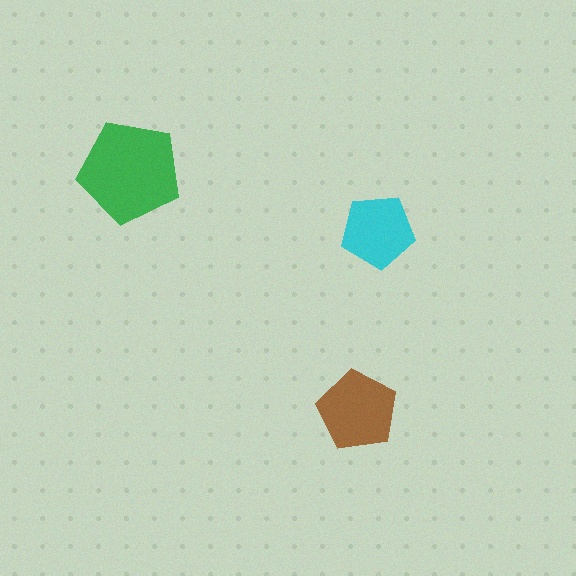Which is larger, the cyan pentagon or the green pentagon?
The green one.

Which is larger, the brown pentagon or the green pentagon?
The green one.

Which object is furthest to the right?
The cyan pentagon is rightmost.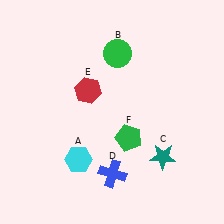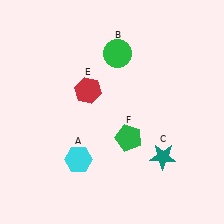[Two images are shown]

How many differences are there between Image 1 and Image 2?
There is 1 difference between the two images.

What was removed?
The blue cross (D) was removed in Image 2.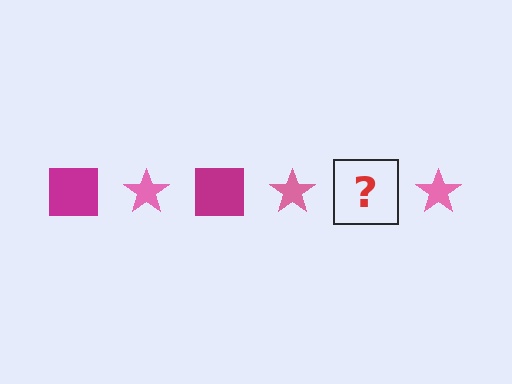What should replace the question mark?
The question mark should be replaced with a magenta square.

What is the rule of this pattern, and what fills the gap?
The rule is that the pattern alternates between magenta square and pink star. The gap should be filled with a magenta square.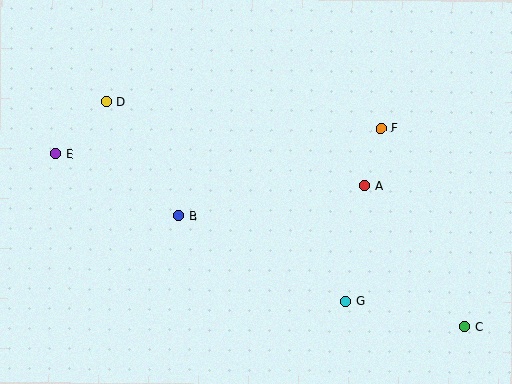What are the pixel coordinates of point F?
Point F is at (381, 128).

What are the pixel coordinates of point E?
Point E is at (56, 154).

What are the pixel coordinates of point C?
Point C is at (464, 326).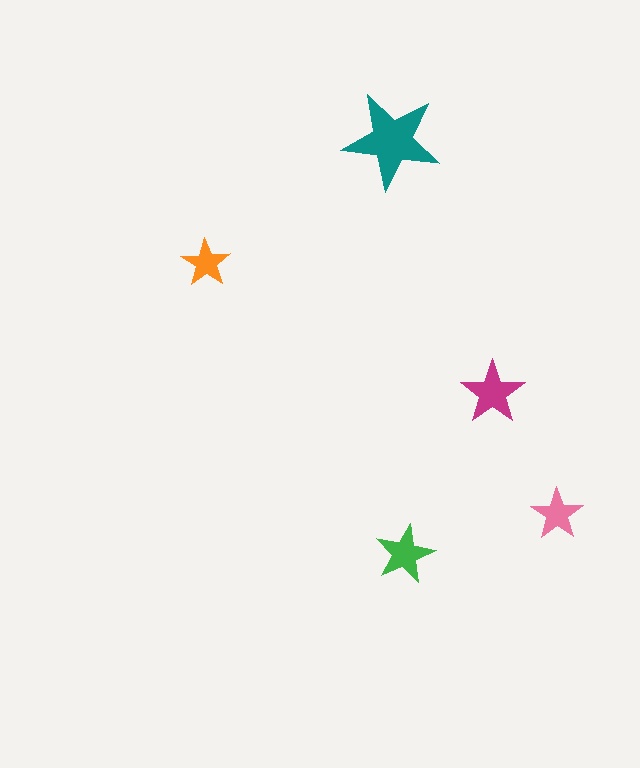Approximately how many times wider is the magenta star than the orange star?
About 1.5 times wider.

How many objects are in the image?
There are 5 objects in the image.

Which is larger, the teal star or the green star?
The teal one.